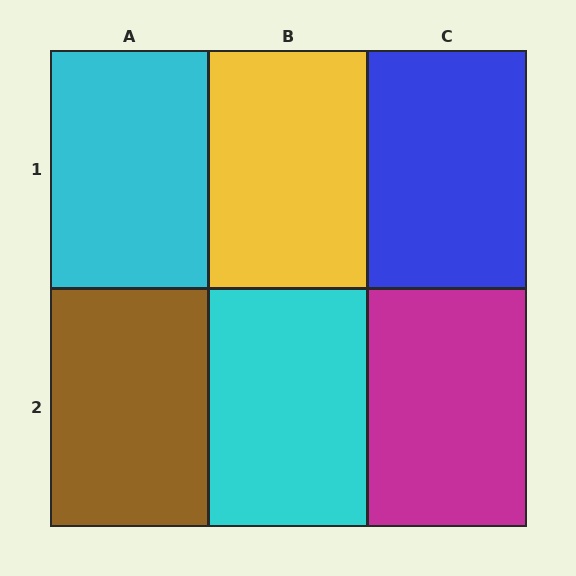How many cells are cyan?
2 cells are cyan.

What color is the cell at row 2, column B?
Cyan.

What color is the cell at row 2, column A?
Brown.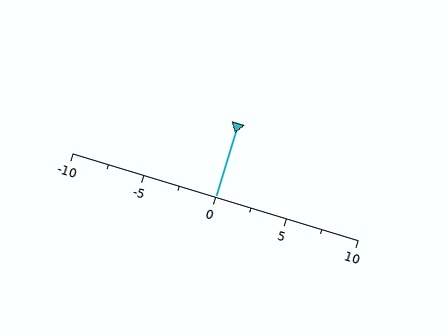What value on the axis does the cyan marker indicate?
The marker indicates approximately 0.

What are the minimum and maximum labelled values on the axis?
The axis runs from -10 to 10.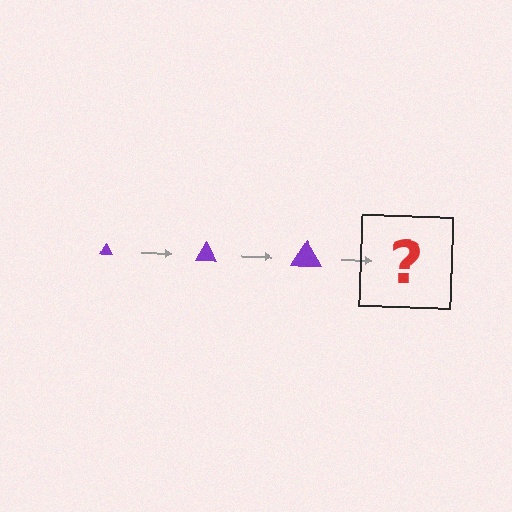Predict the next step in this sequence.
The next step is a purple triangle, larger than the previous one.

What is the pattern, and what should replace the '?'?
The pattern is that the triangle gets progressively larger each step. The '?' should be a purple triangle, larger than the previous one.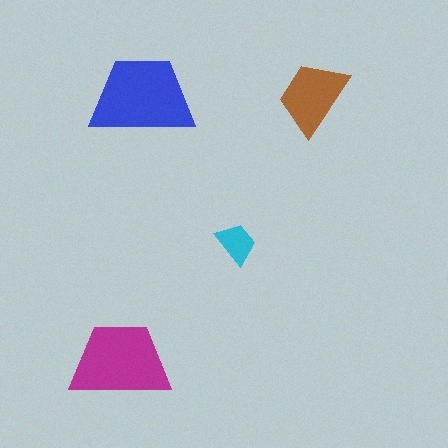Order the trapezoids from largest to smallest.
the blue one, the magenta one, the brown one, the cyan one.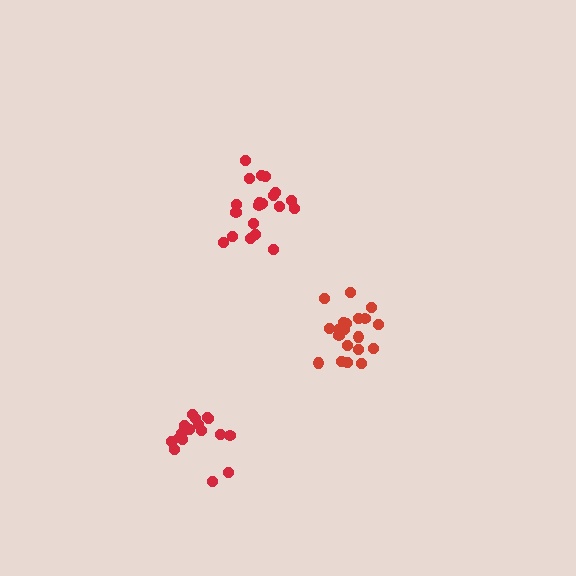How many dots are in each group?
Group 1: 17 dots, Group 2: 20 dots, Group 3: 20 dots (57 total).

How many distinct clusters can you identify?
There are 3 distinct clusters.